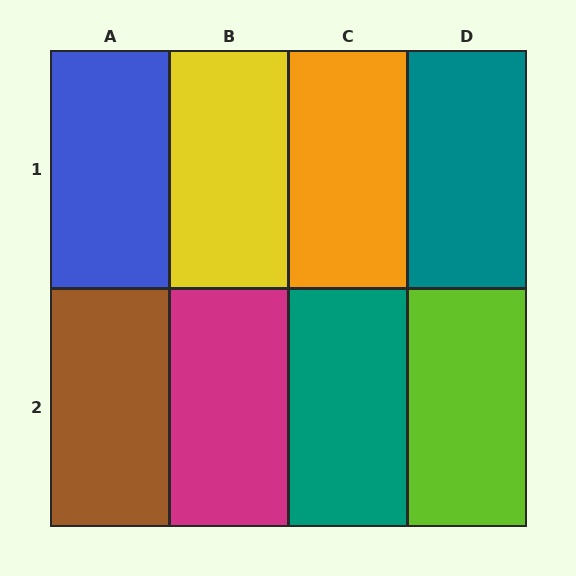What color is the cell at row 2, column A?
Brown.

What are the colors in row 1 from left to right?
Blue, yellow, orange, teal.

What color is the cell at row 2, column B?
Magenta.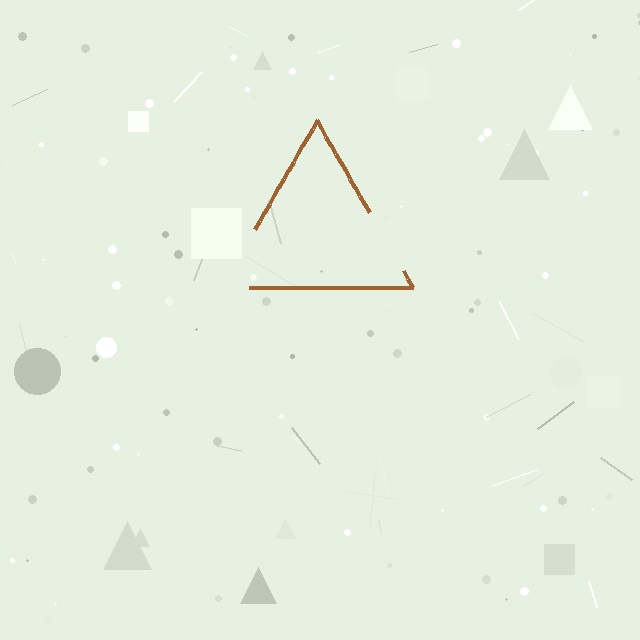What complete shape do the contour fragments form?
The contour fragments form a triangle.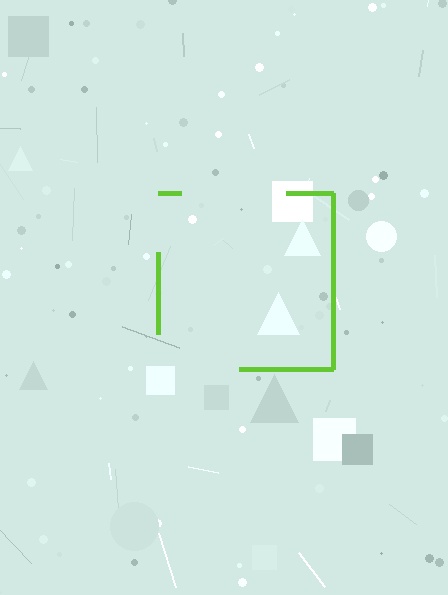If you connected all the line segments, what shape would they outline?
They would outline a square.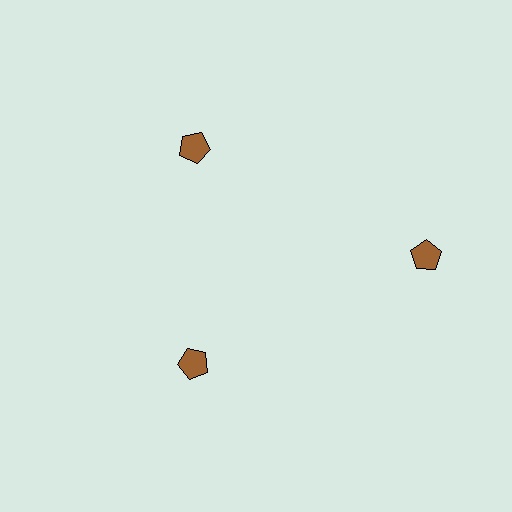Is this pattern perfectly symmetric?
No. The 3 brown pentagons are arranged in a ring, but one element near the 3 o'clock position is pushed outward from the center, breaking the 3-fold rotational symmetry.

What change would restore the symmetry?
The symmetry would be restored by moving it inward, back onto the ring so that all 3 pentagons sit at equal angles and equal distance from the center.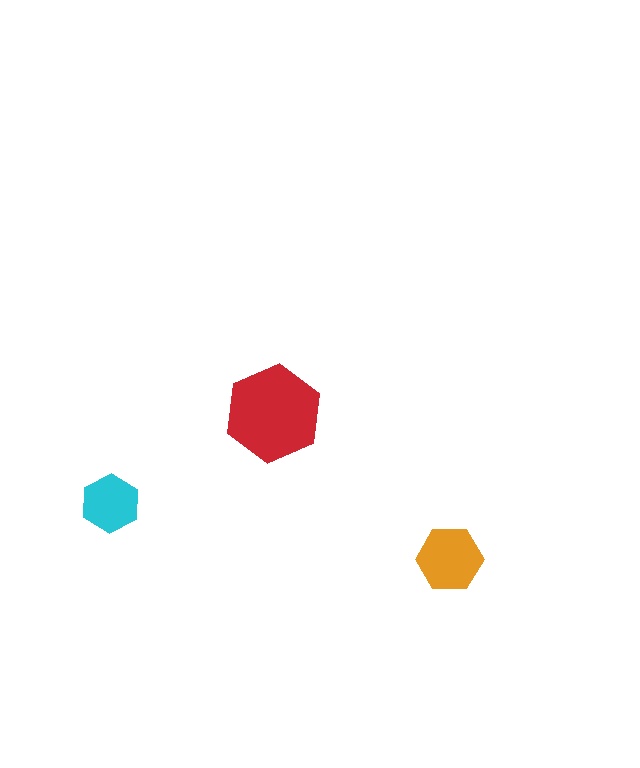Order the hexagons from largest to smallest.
the red one, the orange one, the cyan one.